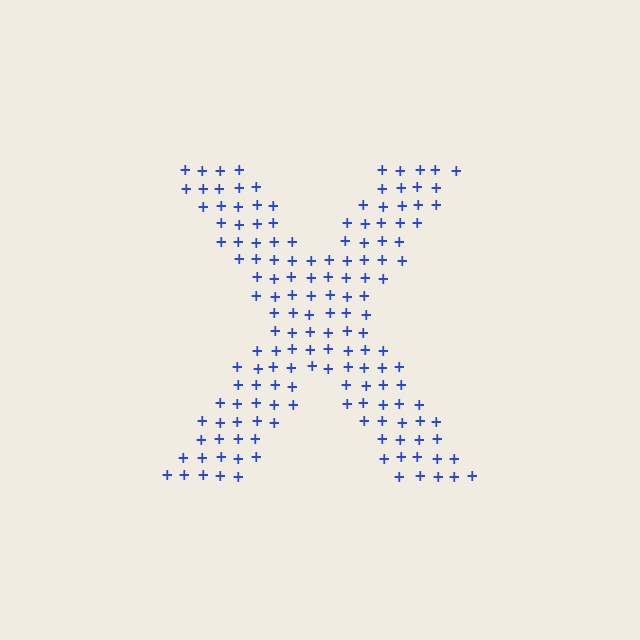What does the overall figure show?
The overall figure shows the letter X.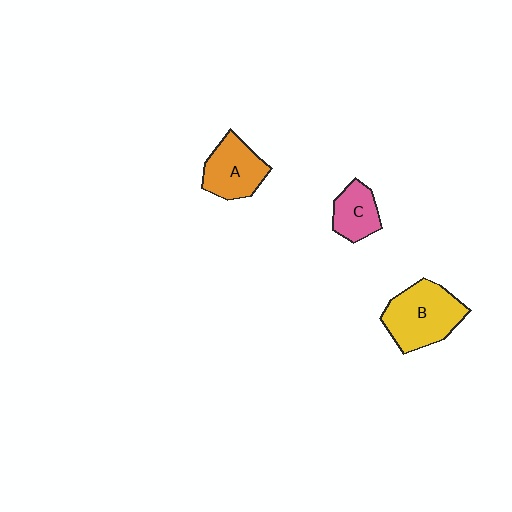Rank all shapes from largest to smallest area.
From largest to smallest: B (yellow), A (orange), C (pink).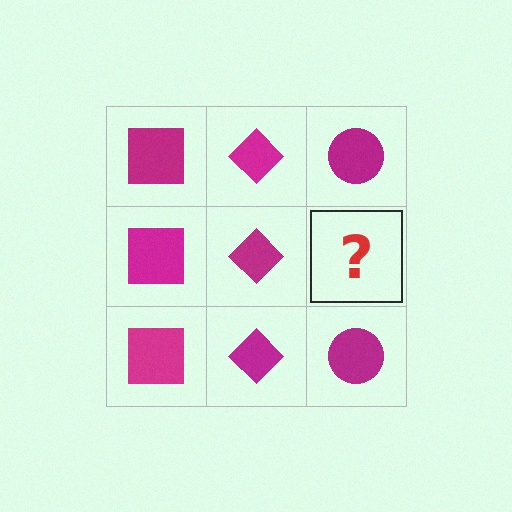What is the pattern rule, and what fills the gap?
The rule is that each column has a consistent shape. The gap should be filled with a magenta circle.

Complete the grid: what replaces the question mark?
The question mark should be replaced with a magenta circle.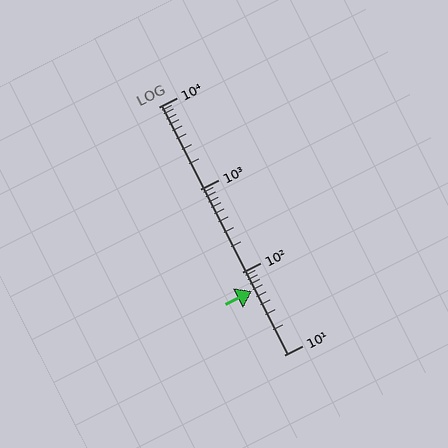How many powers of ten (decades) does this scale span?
The scale spans 3 decades, from 10 to 10000.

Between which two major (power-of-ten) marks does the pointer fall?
The pointer is between 10 and 100.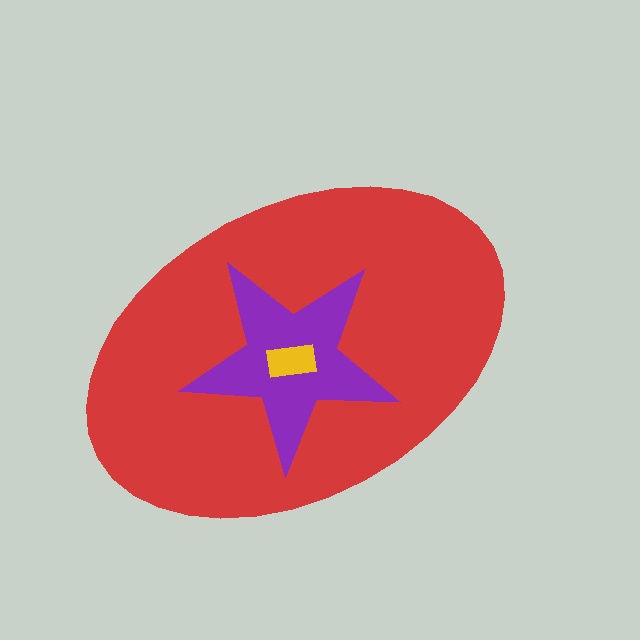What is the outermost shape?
The red ellipse.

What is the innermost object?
The yellow rectangle.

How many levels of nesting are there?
3.